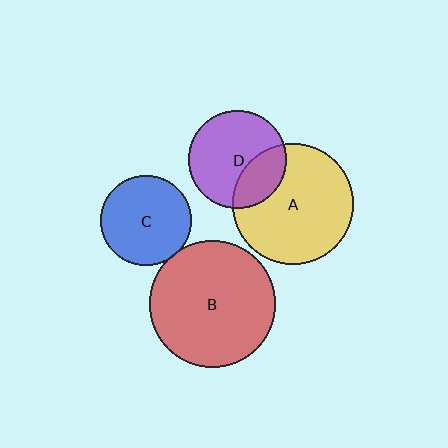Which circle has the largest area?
Circle B (red).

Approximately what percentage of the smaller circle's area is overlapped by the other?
Approximately 30%.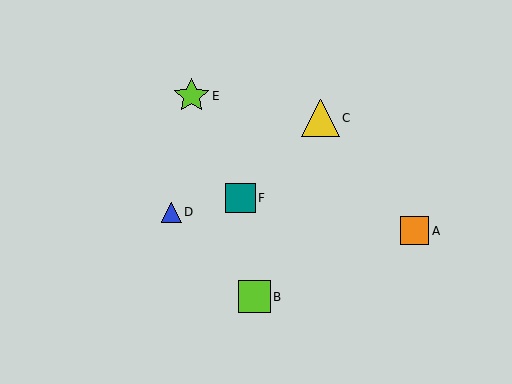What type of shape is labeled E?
Shape E is a lime star.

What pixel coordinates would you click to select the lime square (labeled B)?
Click at (254, 297) to select the lime square B.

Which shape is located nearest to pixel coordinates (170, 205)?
The blue triangle (labeled D) at (171, 213) is nearest to that location.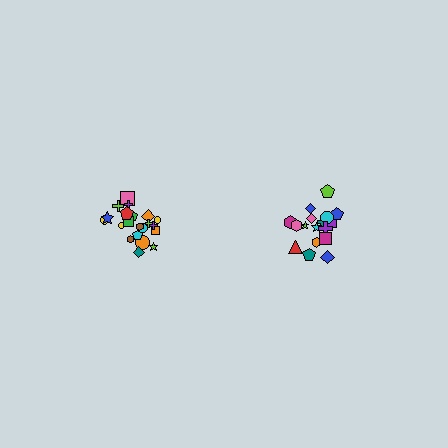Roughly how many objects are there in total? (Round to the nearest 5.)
Roughly 40 objects in total.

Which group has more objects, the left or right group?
The left group.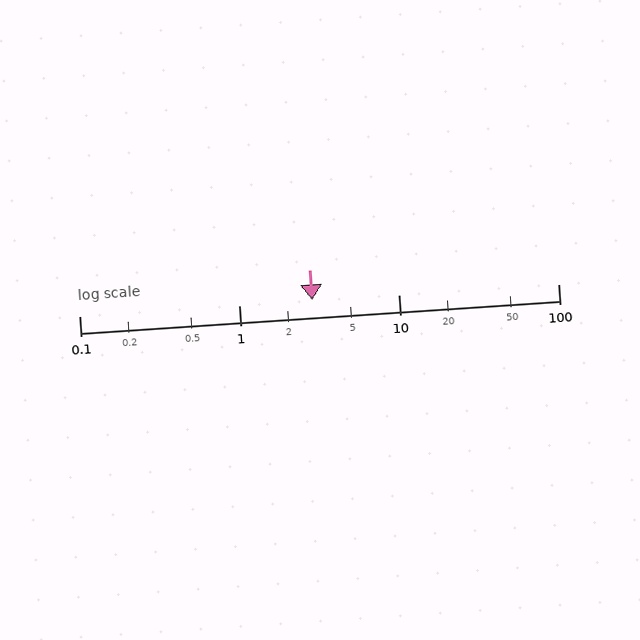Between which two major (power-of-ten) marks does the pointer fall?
The pointer is between 1 and 10.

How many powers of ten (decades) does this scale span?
The scale spans 3 decades, from 0.1 to 100.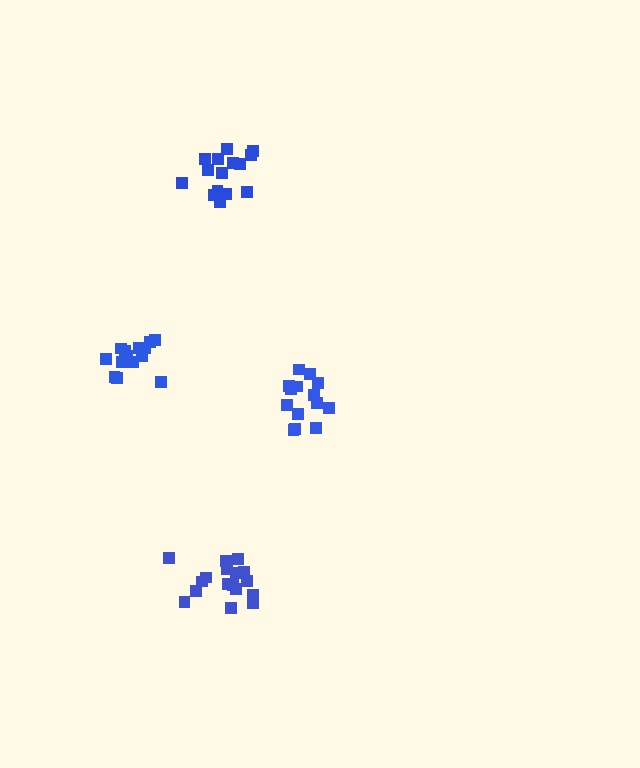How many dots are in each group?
Group 1: 17 dots, Group 2: 14 dots, Group 3: 14 dots, Group 4: 15 dots (60 total).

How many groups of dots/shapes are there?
There are 4 groups.